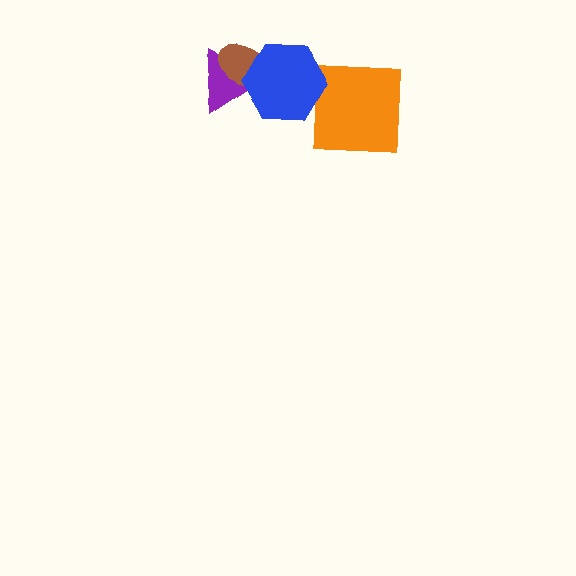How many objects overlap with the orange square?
0 objects overlap with the orange square.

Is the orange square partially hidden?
No, no other shape covers it.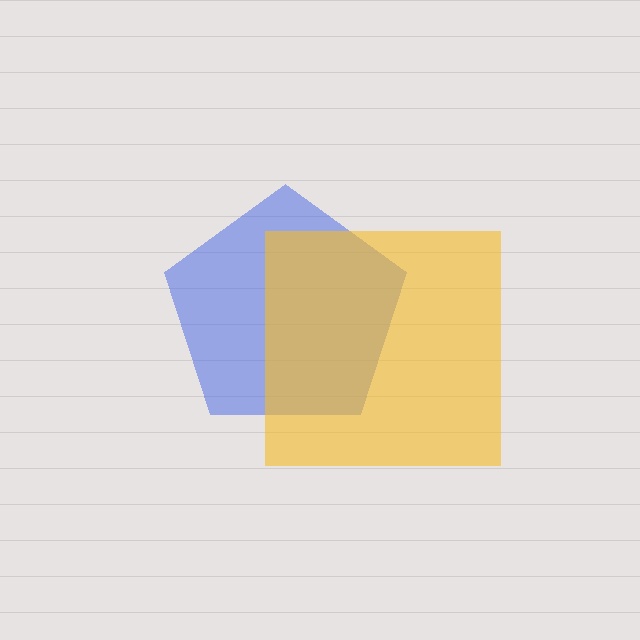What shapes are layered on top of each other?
The layered shapes are: a blue pentagon, a yellow square.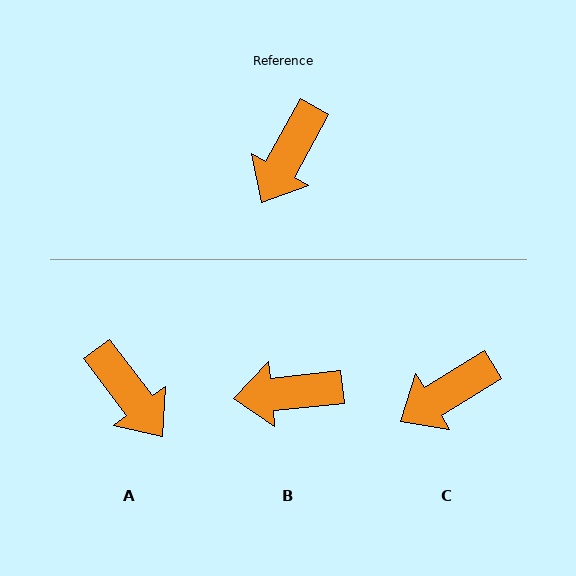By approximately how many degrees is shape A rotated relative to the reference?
Approximately 66 degrees counter-clockwise.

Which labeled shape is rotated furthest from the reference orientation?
A, about 66 degrees away.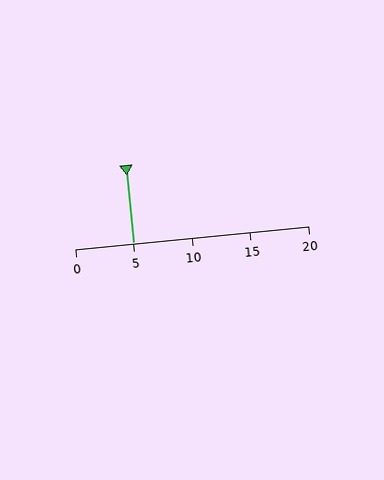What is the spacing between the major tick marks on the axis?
The major ticks are spaced 5 apart.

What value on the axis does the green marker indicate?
The marker indicates approximately 5.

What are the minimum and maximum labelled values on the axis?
The axis runs from 0 to 20.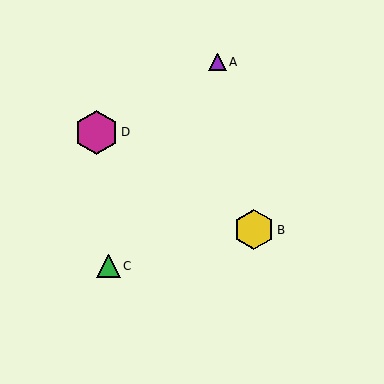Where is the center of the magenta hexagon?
The center of the magenta hexagon is at (96, 132).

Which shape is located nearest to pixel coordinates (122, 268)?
The green triangle (labeled C) at (108, 266) is nearest to that location.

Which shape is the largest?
The magenta hexagon (labeled D) is the largest.